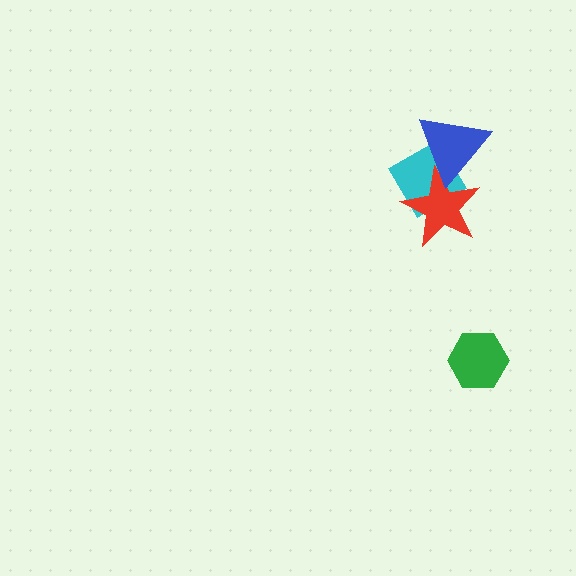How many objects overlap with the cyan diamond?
2 objects overlap with the cyan diamond.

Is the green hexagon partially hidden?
No, no other shape covers it.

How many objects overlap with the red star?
2 objects overlap with the red star.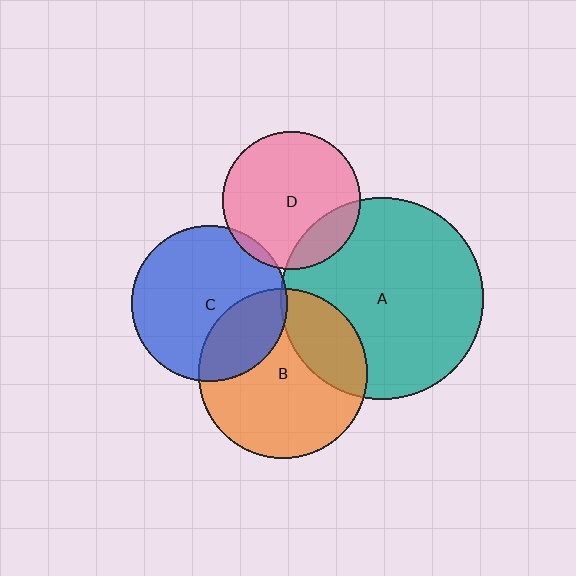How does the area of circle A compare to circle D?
Approximately 2.2 times.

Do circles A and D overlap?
Yes.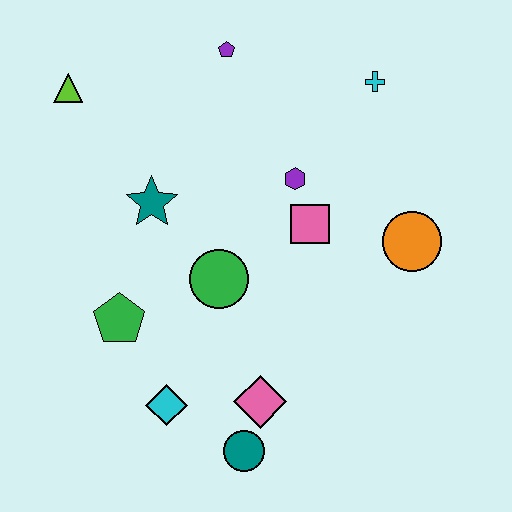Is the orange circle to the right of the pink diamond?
Yes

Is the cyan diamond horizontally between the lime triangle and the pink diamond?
Yes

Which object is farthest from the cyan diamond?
The cyan cross is farthest from the cyan diamond.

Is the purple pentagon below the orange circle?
No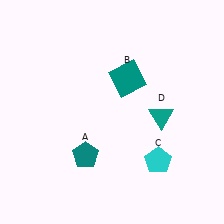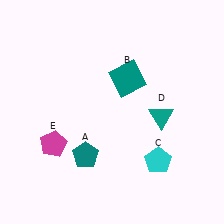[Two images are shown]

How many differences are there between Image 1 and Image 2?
There is 1 difference between the two images.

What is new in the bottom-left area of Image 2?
A magenta pentagon (E) was added in the bottom-left area of Image 2.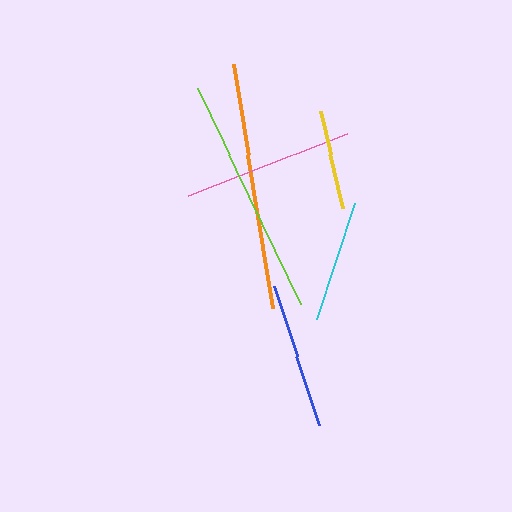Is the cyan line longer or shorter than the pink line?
The pink line is longer than the cyan line.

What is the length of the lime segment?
The lime segment is approximately 240 pixels long.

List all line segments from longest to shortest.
From longest to shortest: orange, lime, pink, blue, cyan, yellow.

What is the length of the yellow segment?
The yellow segment is approximately 99 pixels long.